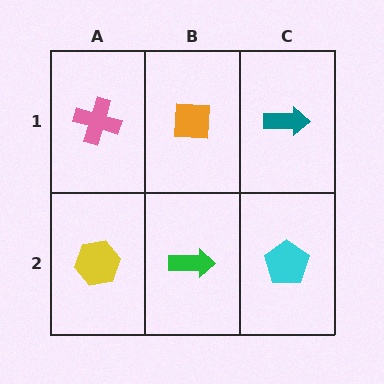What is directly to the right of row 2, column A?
A green arrow.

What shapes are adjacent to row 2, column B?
An orange square (row 1, column B), a yellow hexagon (row 2, column A), a cyan pentagon (row 2, column C).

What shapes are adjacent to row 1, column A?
A yellow hexagon (row 2, column A), an orange square (row 1, column B).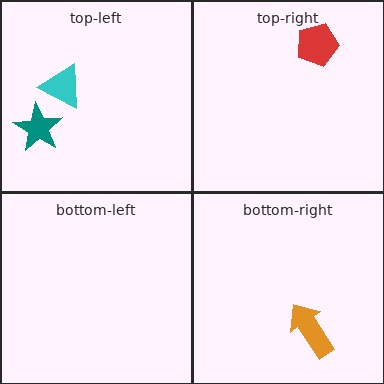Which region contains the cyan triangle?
The top-left region.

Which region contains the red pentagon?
The top-right region.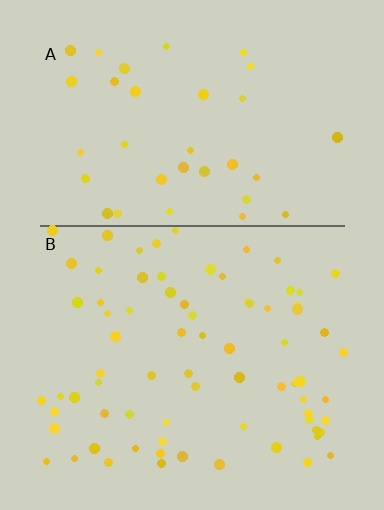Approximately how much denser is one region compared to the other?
Approximately 2.1× — region B over region A.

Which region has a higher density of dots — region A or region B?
B (the bottom).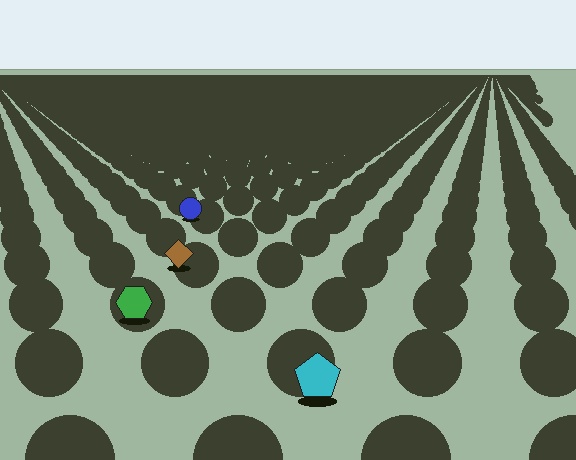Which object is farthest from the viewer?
The blue circle is farthest from the viewer. It appears smaller and the ground texture around it is denser.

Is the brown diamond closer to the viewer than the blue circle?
Yes. The brown diamond is closer — you can tell from the texture gradient: the ground texture is coarser near it.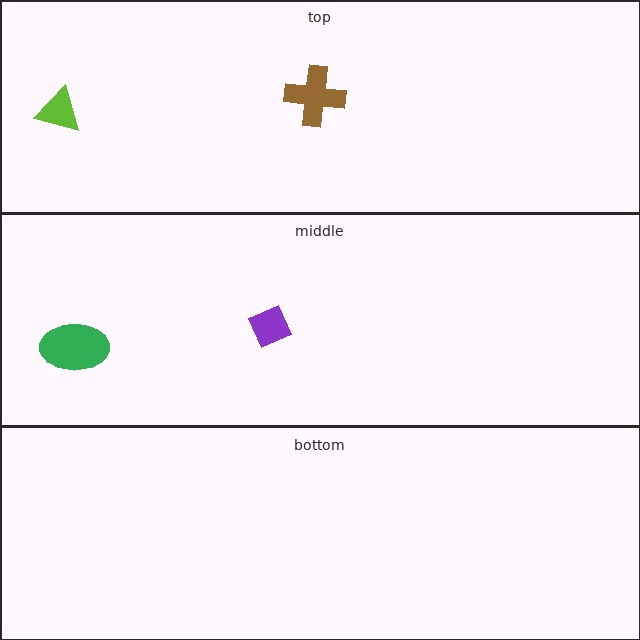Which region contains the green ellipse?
The middle region.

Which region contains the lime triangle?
The top region.